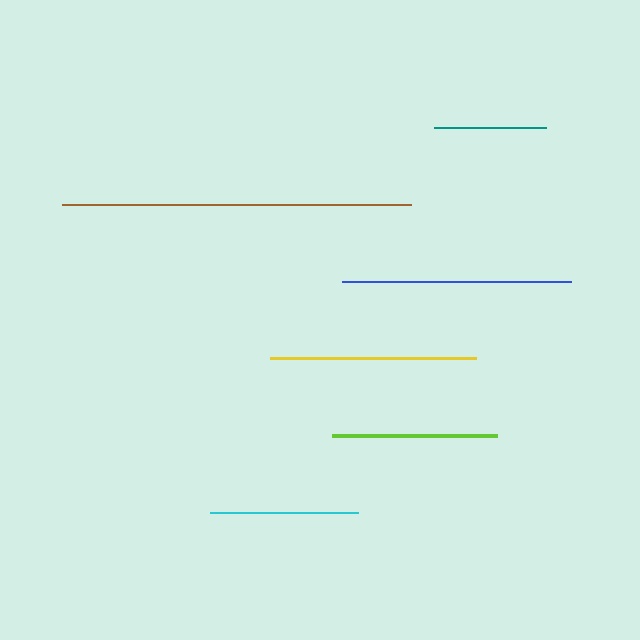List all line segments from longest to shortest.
From longest to shortest: brown, blue, yellow, lime, cyan, teal.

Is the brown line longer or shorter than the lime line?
The brown line is longer than the lime line.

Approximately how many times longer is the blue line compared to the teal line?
The blue line is approximately 2.0 times the length of the teal line.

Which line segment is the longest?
The brown line is the longest at approximately 349 pixels.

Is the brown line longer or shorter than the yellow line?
The brown line is longer than the yellow line.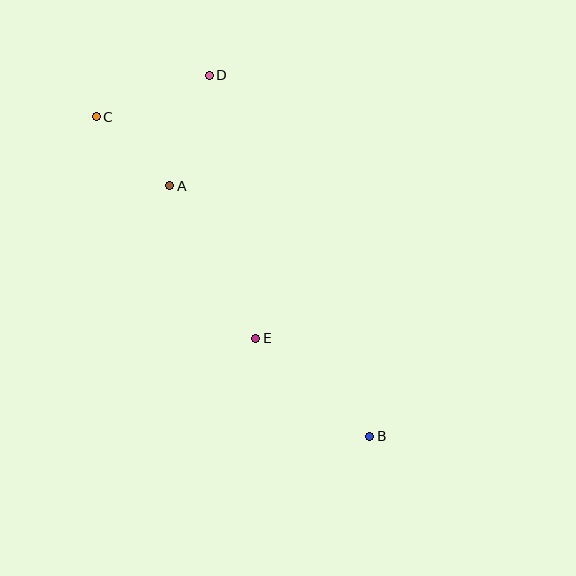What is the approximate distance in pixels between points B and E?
The distance between B and E is approximately 150 pixels.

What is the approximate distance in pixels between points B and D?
The distance between B and D is approximately 395 pixels.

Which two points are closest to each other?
Points A and C are closest to each other.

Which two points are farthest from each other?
Points B and C are farthest from each other.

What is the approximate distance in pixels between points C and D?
The distance between C and D is approximately 120 pixels.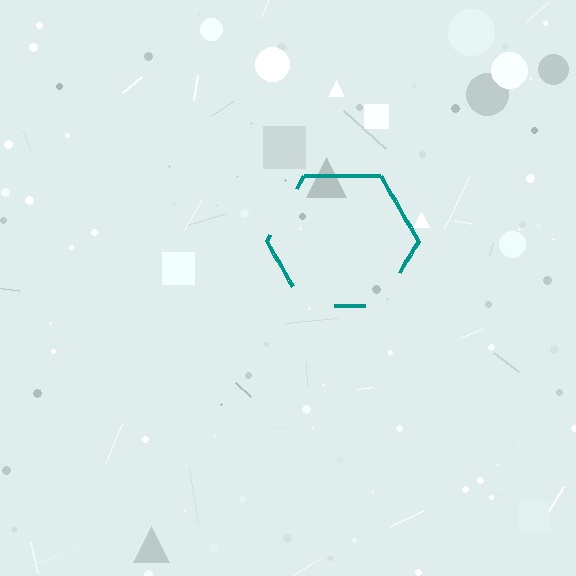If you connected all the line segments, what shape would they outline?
They would outline a hexagon.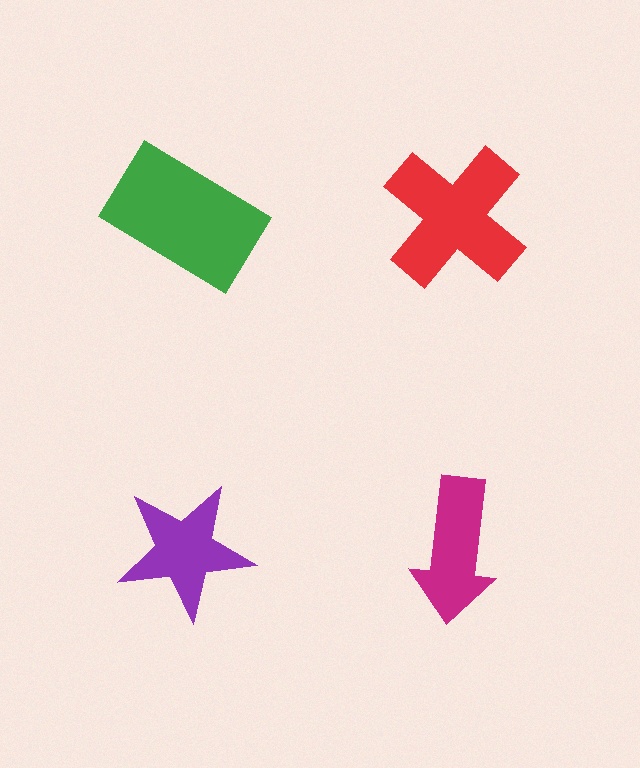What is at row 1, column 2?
A red cross.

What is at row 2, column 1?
A purple star.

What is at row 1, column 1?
A green rectangle.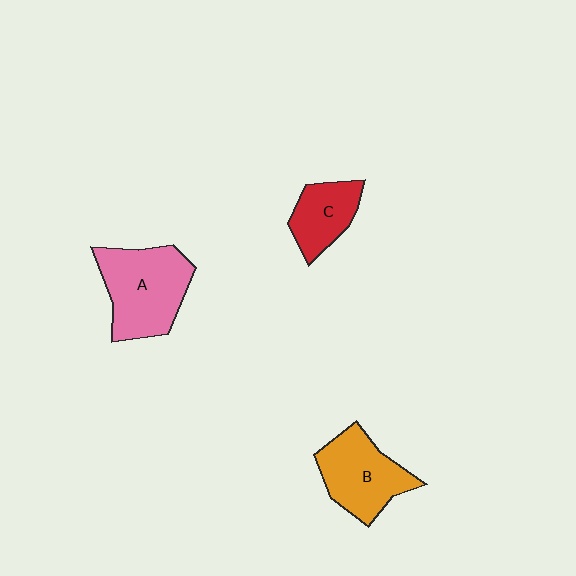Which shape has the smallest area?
Shape C (red).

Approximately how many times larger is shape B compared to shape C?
Approximately 1.5 times.